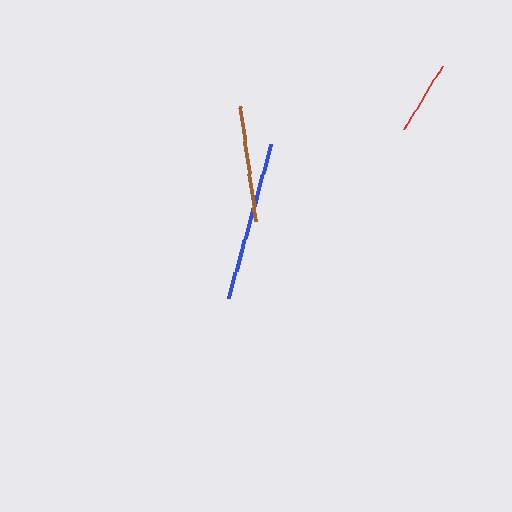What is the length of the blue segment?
The blue segment is approximately 160 pixels long.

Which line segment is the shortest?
The red line is the shortest at approximately 75 pixels.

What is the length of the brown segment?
The brown segment is approximately 116 pixels long.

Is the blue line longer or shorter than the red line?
The blue line is longer than the red line.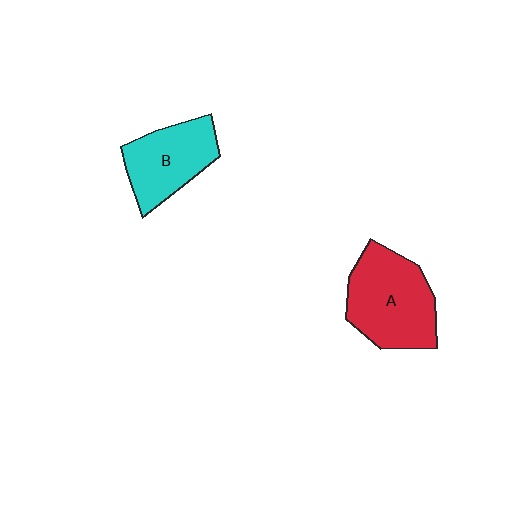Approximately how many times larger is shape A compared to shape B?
Approximately 1.3 times.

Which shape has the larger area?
Shape A (red).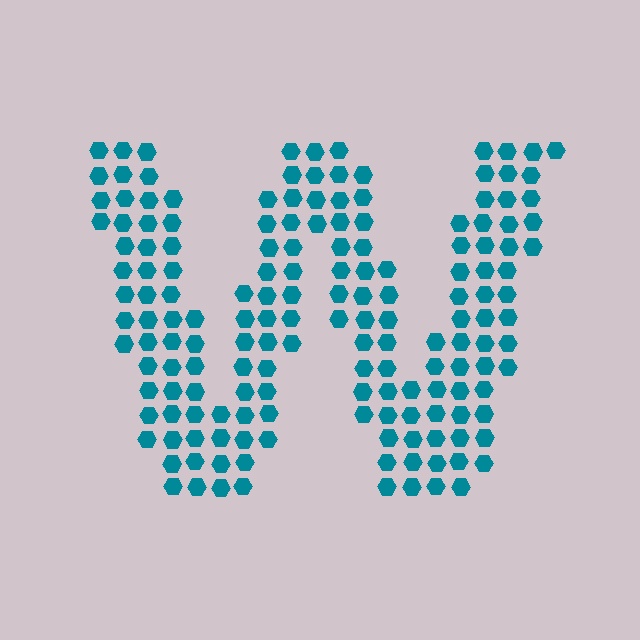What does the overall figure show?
The overall figure shows the letter W.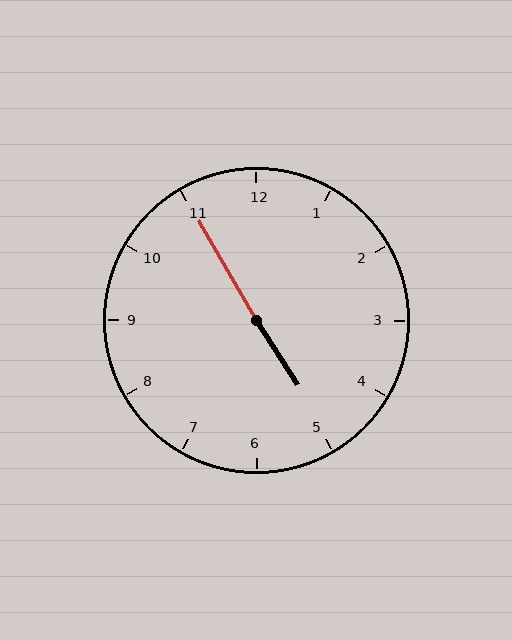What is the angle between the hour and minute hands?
Approximately 178 degrees.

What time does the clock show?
4:55.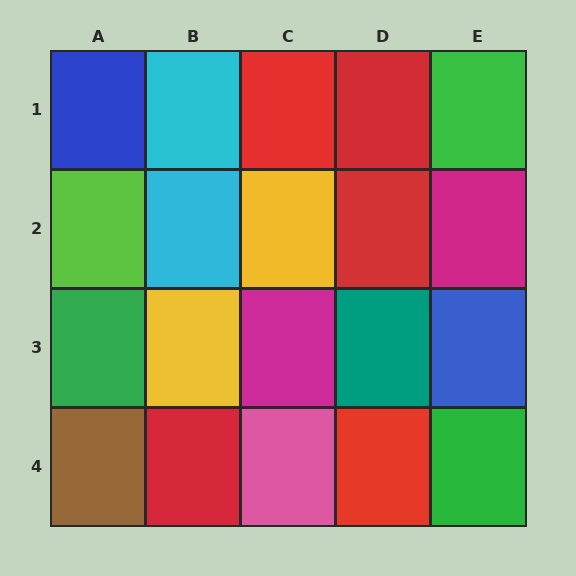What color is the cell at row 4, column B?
Red.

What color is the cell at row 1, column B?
Cyan.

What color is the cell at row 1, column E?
Green.